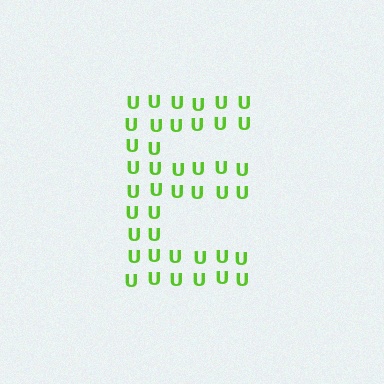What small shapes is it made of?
It is made of small letter U's.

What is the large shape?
The large shape is the letter E.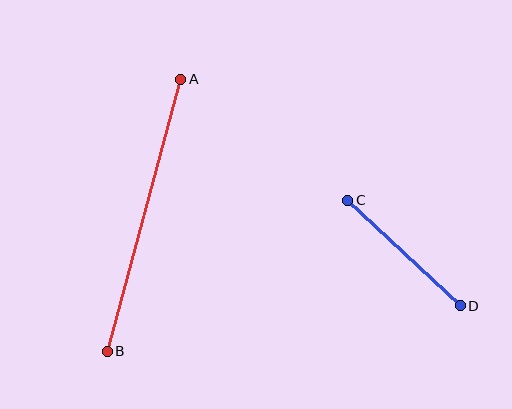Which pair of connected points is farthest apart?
Points A and B are farthest apart.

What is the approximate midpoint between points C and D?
The midpoint is at approximately (404, 253) pixels.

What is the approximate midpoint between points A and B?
The midpoint is at approximately (144, 215) pixels.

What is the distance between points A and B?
The distance is approximately 282 pixels.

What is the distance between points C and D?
The distance is approximately 155 pixels.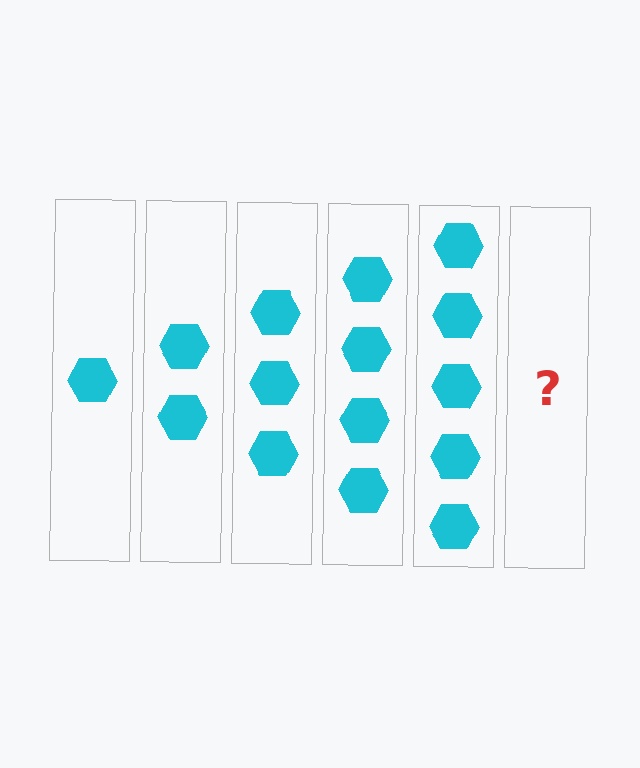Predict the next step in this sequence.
The next step is 6 hexagons.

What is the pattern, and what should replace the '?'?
The pattern is that each step adds one more hexagon. The '?' should be 6 hexagons.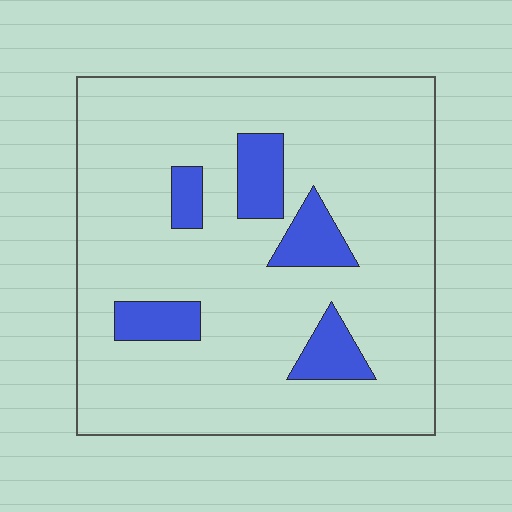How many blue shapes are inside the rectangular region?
5.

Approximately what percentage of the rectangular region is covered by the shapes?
Approximately 15%.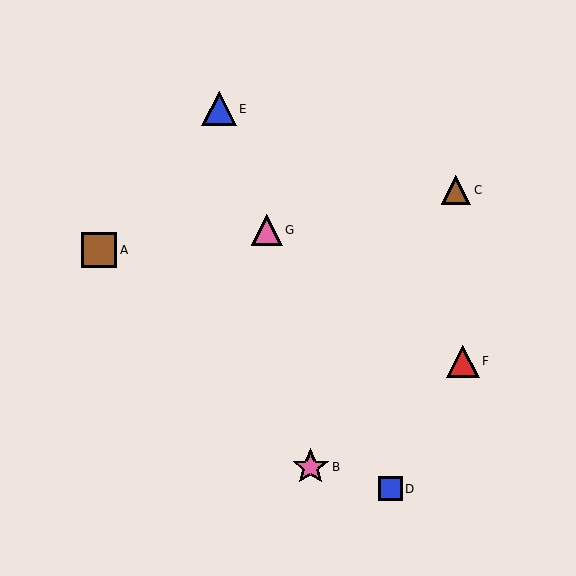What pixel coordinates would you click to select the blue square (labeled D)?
Click at (391, 489) to select the blue square D.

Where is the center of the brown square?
The center of the brown square is at (99, 250).